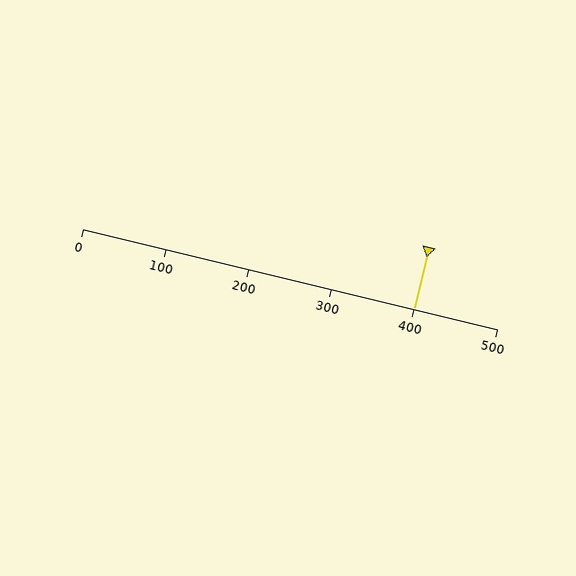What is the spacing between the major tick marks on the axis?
The major ticks are spaced 100 apart.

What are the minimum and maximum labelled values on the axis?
The axis runs from 0 to 500.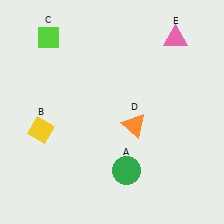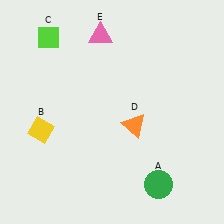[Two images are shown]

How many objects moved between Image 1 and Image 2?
2 objects moved between the two images.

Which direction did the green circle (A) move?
The green circle (A) moved right.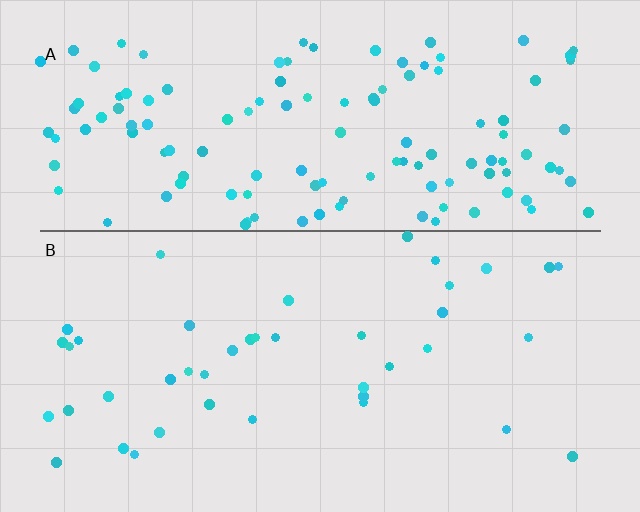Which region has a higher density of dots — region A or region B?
A (the top).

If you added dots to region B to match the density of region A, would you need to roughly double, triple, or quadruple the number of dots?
Approximately triple.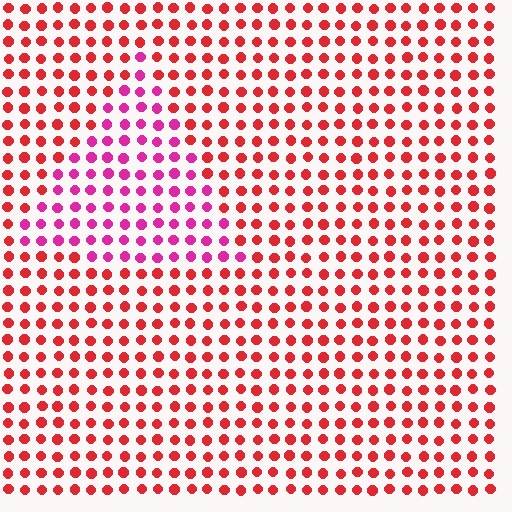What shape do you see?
I see a triangle.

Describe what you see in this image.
The image is filled with small red elements in a uniform arrangement. A triangle-shaped region is visible where the elements are tinted to a slightly different hue, forming a subtle color boundary.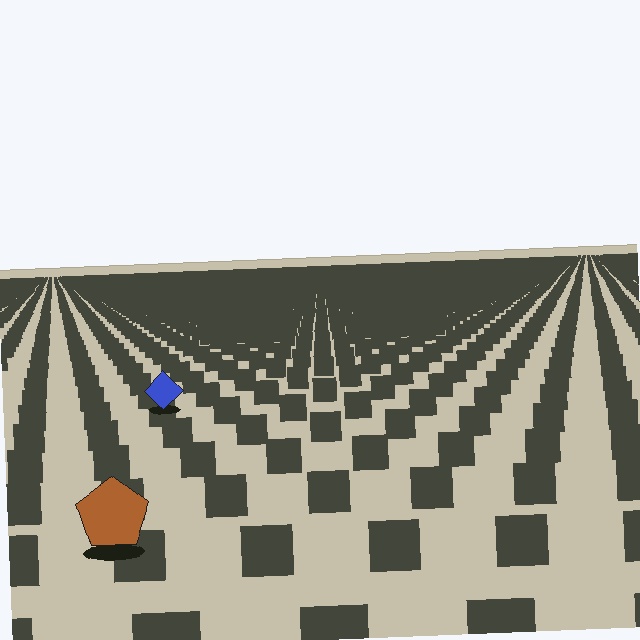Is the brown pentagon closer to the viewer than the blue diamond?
Yes. The brown pentagon is closer — you can tell from the texture gradient: the ground texture is coarser near it.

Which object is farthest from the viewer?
The blue diamond is farthest from the viewer. It appears smaller and the ground texture around it is denser.